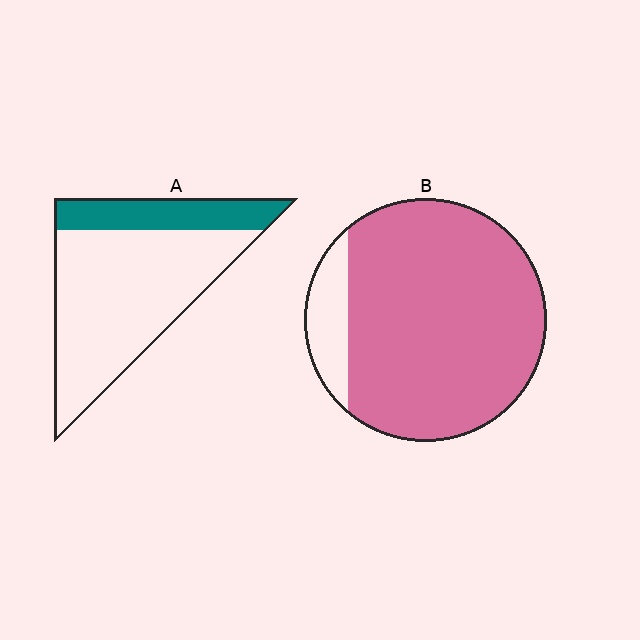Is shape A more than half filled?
No.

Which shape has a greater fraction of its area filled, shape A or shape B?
Shape B.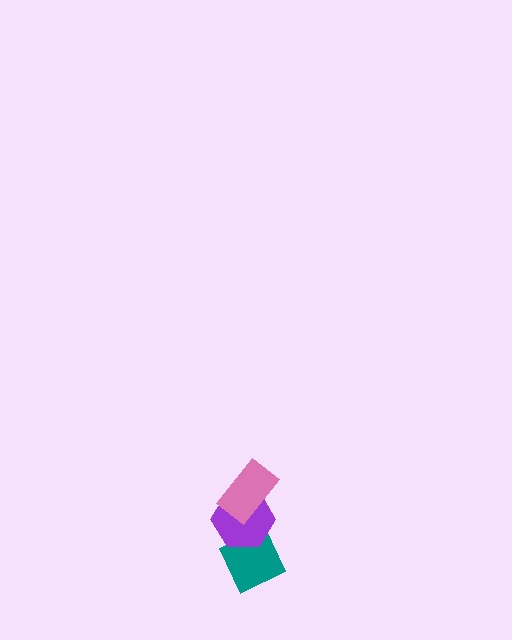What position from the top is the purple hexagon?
The purple hexagon is 2nd from the top.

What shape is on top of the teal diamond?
The purple hexagon is on top of the teal diamond.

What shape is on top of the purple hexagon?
The pink rectangle is on top of the purple hexagon.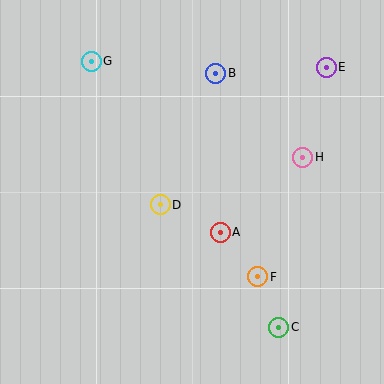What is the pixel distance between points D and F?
The distance between D and F is 121 pixels.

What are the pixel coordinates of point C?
Point C is at (279, 327).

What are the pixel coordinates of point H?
Point H is at (303, 157).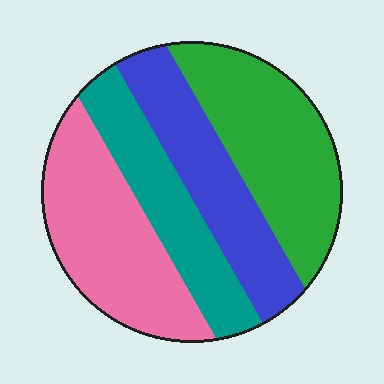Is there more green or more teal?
Green.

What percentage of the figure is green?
Green covers 29% of the figure.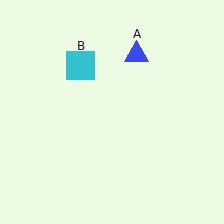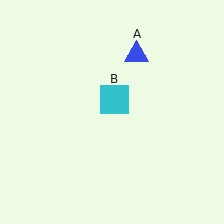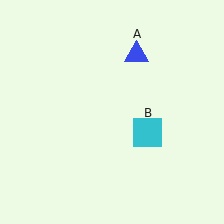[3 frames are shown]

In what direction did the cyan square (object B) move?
The cyan square (object B) moved down and to the right.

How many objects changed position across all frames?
1 object changed position: cyan square (object B).